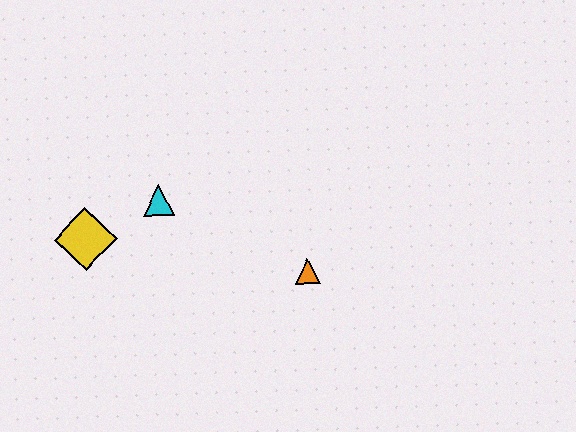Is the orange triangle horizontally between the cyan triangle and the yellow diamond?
No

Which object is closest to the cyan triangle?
The yellow diamond is closest to the cyan triangle.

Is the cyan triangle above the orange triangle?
Yes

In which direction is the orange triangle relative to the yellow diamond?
The orange triangle is to the right of the yellow diamond.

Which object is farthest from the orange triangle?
The yellow diamond is farthest from the orange triangle.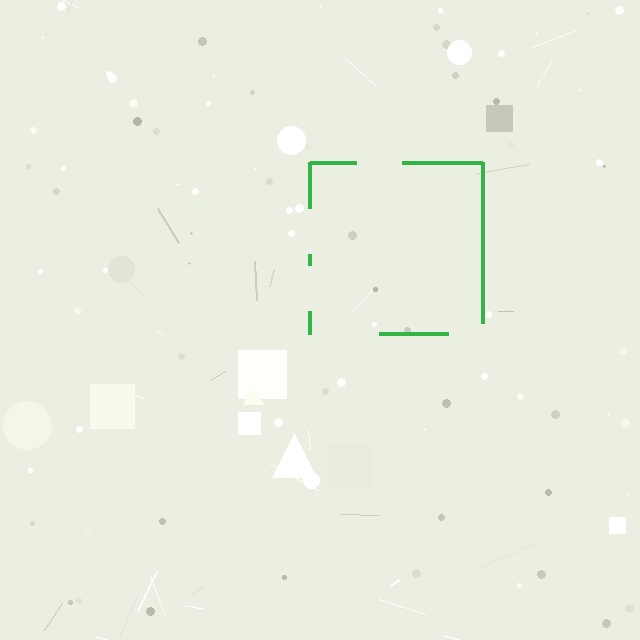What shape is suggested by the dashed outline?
The dashed outline suggests a square.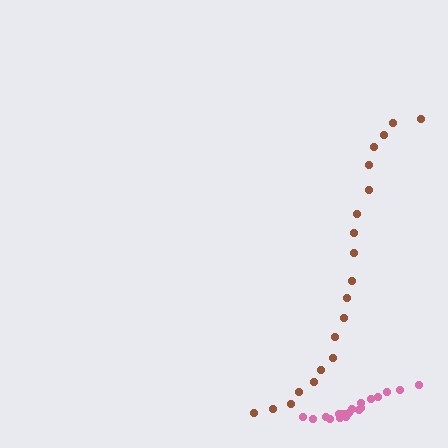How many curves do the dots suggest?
There are 2 distinct paths.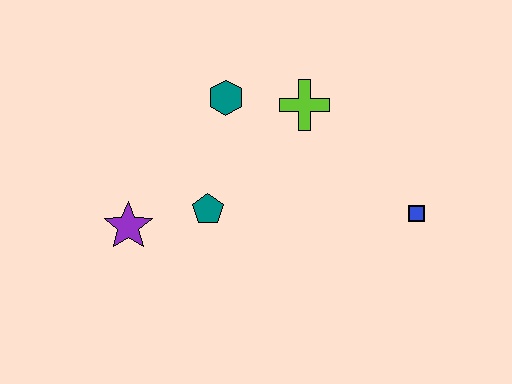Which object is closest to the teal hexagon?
The lime cross is closest to the teal hexagon.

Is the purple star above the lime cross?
No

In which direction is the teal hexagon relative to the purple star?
The teal hexagon is above the purple star.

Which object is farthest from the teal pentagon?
The blue square is farthest from the teal pentagon.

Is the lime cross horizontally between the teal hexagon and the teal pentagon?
No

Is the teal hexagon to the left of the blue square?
Yes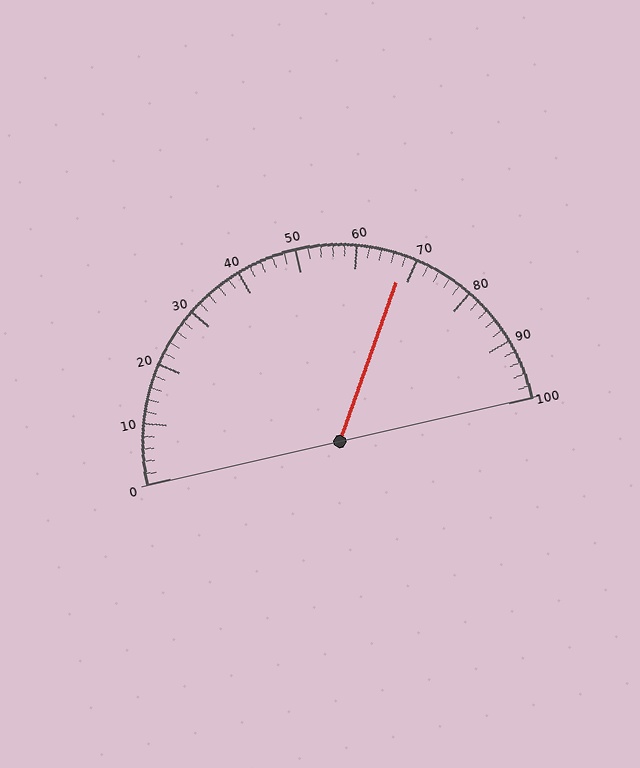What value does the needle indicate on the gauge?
The needle indicates approximately 68.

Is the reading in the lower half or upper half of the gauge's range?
The reading is in the upper half of the range (0 to 100).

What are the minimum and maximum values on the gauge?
The gauge ranges from 0 to 100.